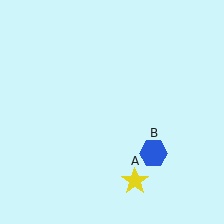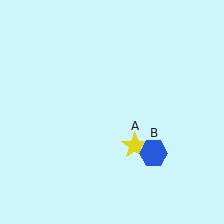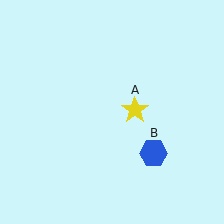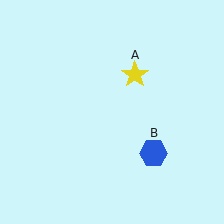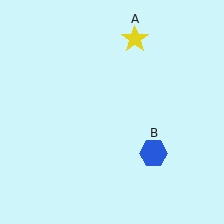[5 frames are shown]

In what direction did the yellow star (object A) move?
The yellow star (object A) moved up.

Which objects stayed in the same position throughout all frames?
Blue hexagon (object B) remained stationary.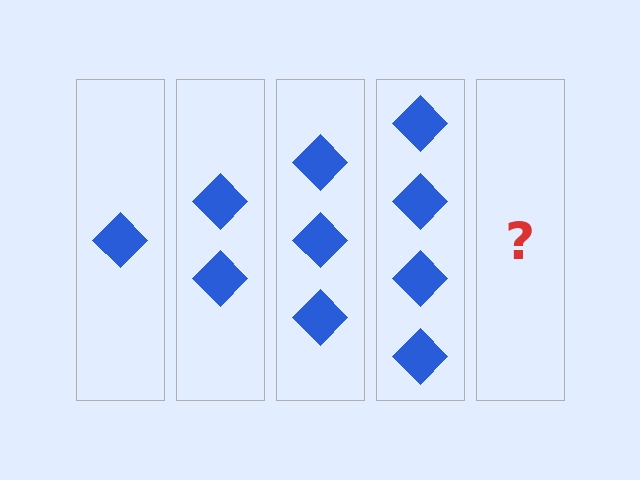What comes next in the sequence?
The next element should be 5 diamonds.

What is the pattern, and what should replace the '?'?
The pattern is that each step adds one more diamond. The '?' should be 5 diamonds.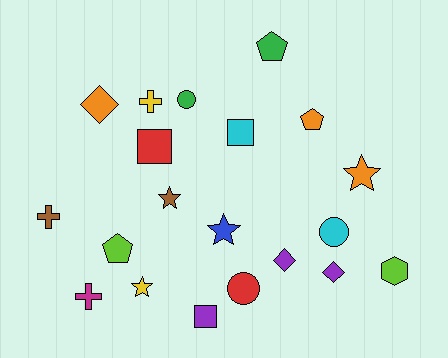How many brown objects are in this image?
There are 2 brown objects.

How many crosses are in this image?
There are 3 crosses.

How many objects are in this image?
There are 20 objects.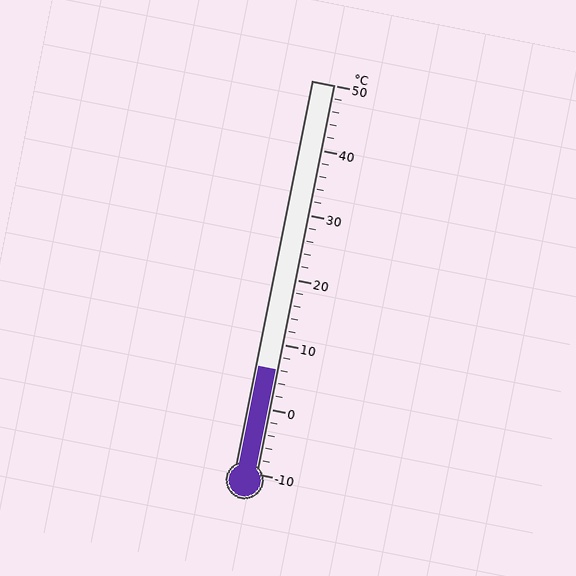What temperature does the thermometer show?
The thermometer shows approximately 6°C.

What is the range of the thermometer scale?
The thermometer scale ranges from -10°C to 50°C.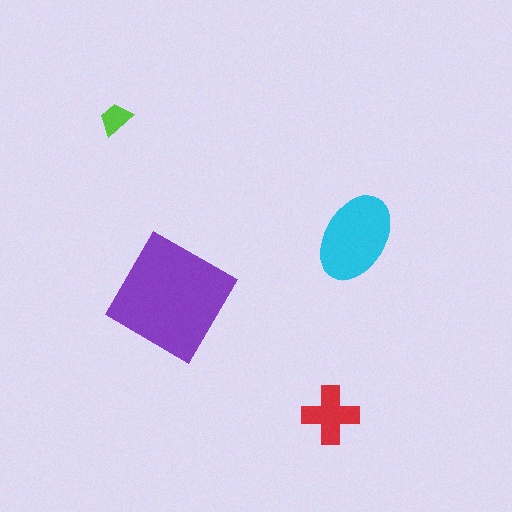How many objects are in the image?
There are 4 objects in the image.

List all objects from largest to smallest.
The purple diamond, the cyan ellipse, the red cross, the lime trapezoid.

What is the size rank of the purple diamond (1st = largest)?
1st.